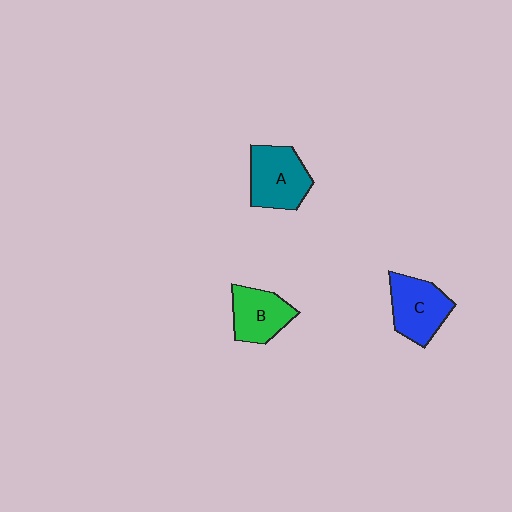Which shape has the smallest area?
Shape B (green).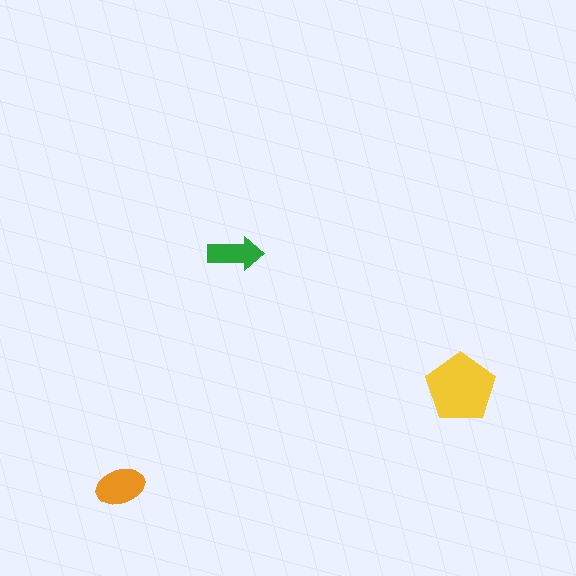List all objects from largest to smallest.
The yellow pentagon, the orange ellipse, the green arrow.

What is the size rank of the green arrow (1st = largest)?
3rd.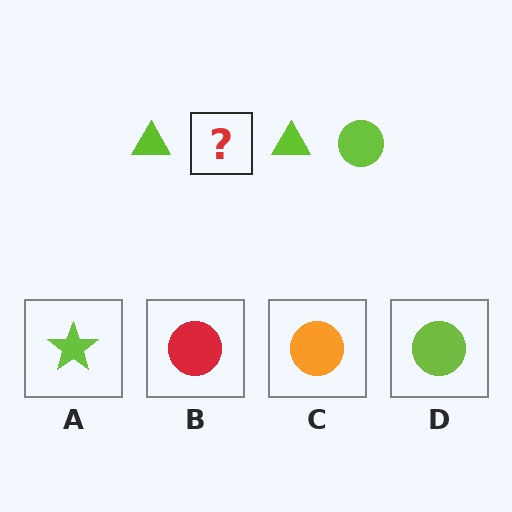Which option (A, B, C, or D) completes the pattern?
D.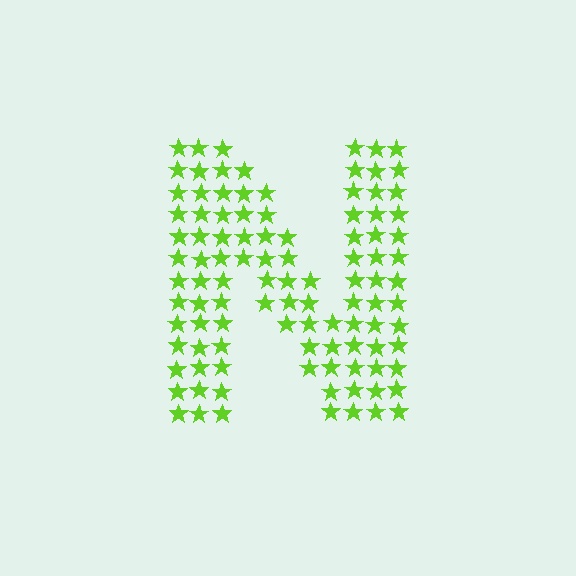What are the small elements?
The small elements are stars.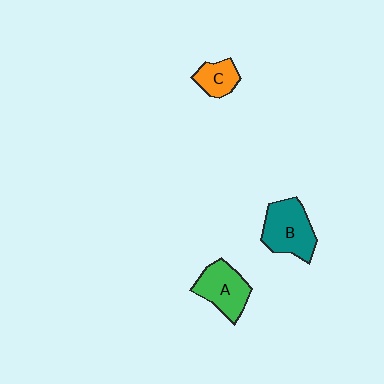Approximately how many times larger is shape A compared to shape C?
Approximately 1.7 times.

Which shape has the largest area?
Shape B (teal).